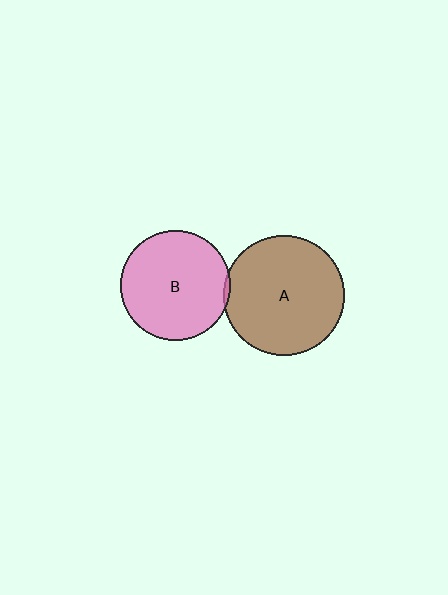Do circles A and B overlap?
Yes.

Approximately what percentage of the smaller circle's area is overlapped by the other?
Approximately 5%.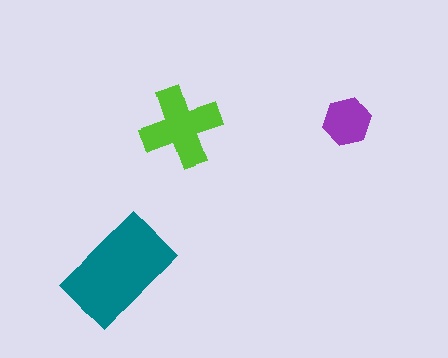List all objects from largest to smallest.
The teal rectangle, the lime cross, the purple hexagon.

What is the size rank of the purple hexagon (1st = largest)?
3rd.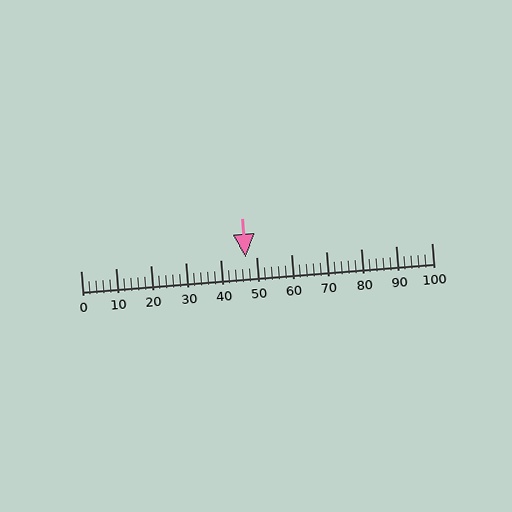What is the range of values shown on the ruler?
The ruler shows values from 0 to 100.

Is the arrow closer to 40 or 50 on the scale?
The arrow is closer to 50.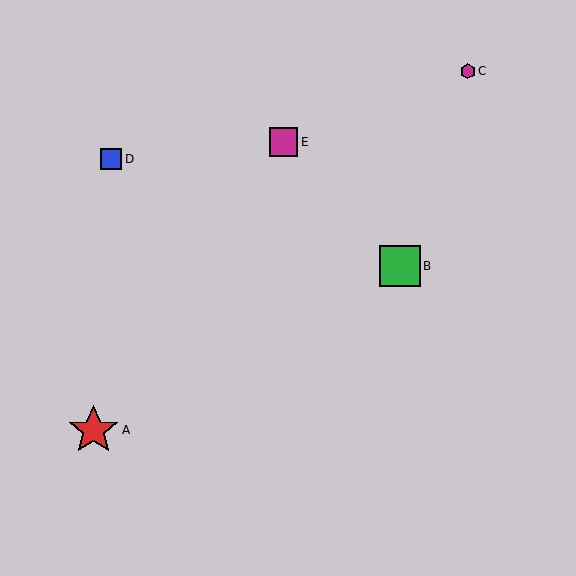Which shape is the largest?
The red star (labeled A) is the largest.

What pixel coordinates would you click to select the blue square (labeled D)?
Click at (111, 159) to select the blue square D.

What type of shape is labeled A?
Shape A is a red star.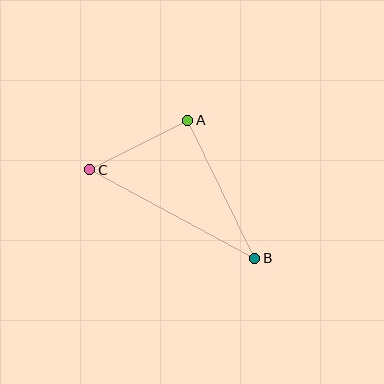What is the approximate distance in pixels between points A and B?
The distance between A and B is approximately 153 pixels.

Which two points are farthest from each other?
Points B and C are farthest from each other.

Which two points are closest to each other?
Points A and C are closest to each other.